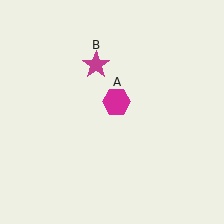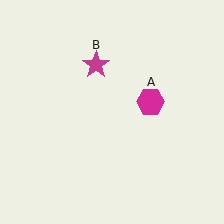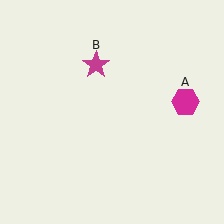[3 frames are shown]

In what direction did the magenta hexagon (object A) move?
The magenta hexagon (object A) moved right.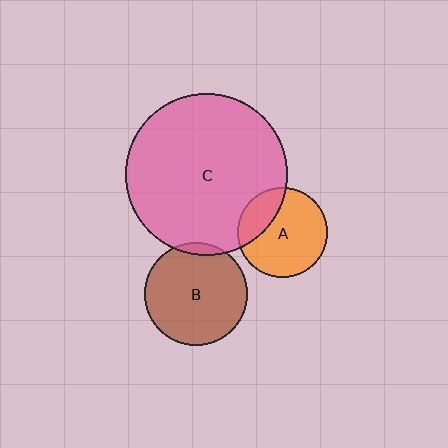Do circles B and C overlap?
Yes.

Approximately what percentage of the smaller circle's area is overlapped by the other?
Approximately 5%.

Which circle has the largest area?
Circle C (pink).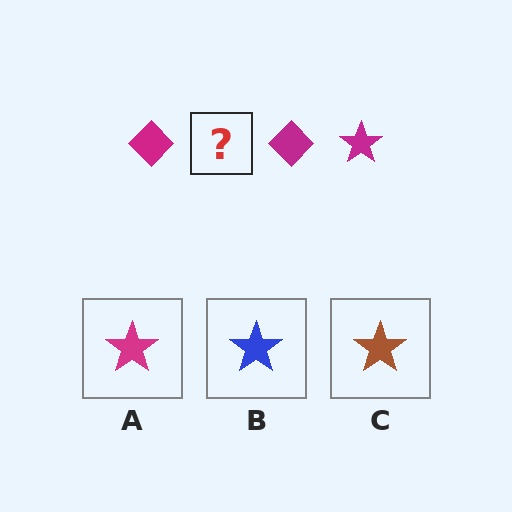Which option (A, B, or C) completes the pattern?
A.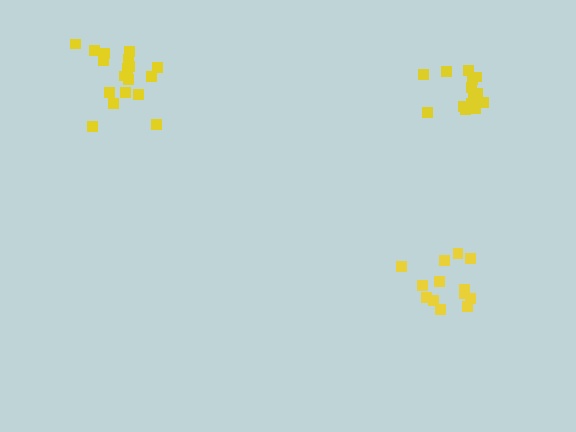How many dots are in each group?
Group 1: 13 dots, Group 2: 15 dots, Group 3: 18 dots (46 total).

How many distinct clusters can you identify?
There are 3 distinct clusters.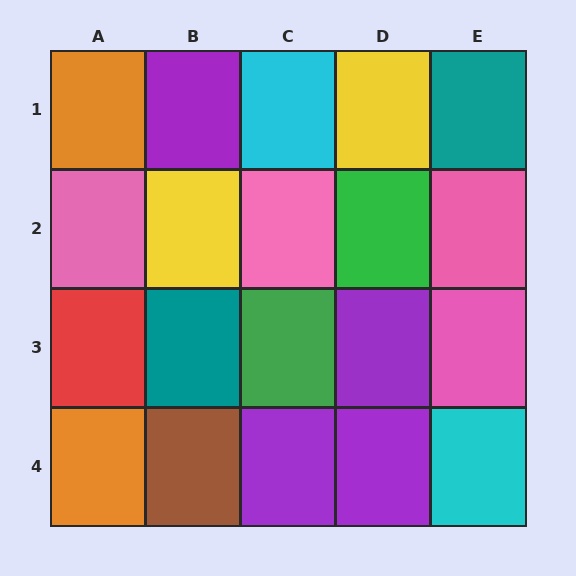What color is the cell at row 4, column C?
Purple.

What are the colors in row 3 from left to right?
Red, teal, green, purple, pink.